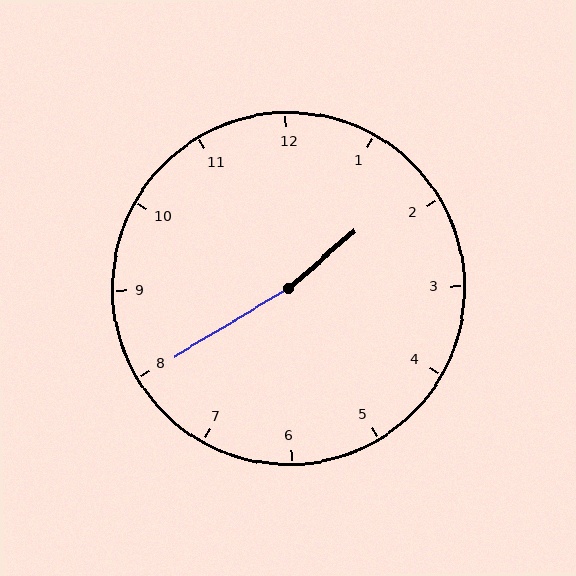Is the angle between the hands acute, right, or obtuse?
It is obtuse.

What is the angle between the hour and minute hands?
Approximately 170 degrees.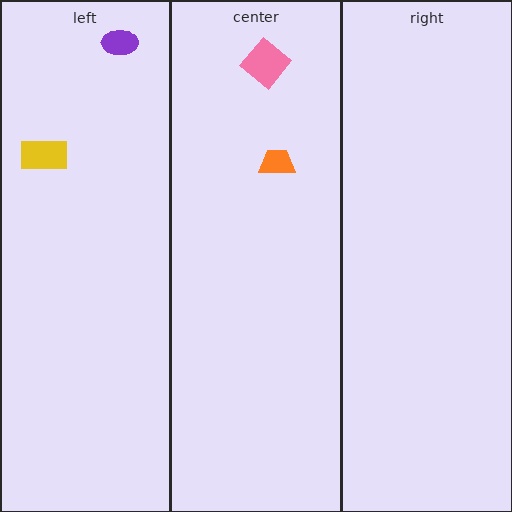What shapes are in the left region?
The purple ellipse, the yellow rectangle.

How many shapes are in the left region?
2.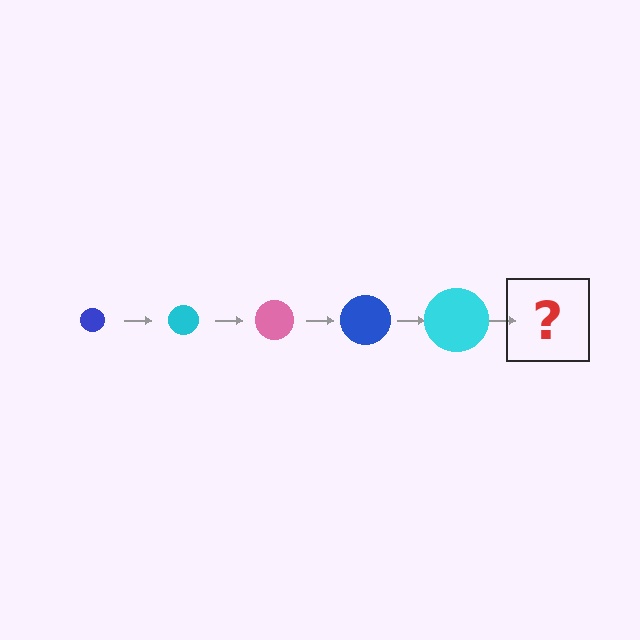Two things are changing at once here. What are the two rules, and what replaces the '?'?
The two rules are that the circle grows larger each step and the color cycles through blue, cyan, and pink. The '?' should be a pink circle, larger than the previous one.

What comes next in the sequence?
The next element should be a pink circle, larger than the previous one.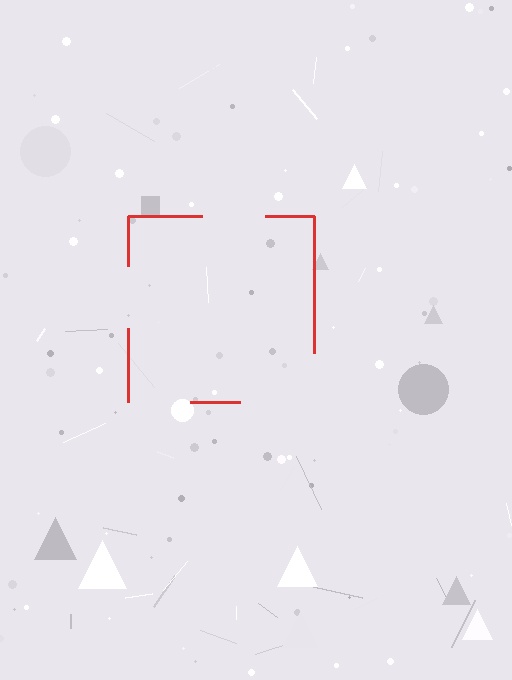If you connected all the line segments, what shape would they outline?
They would outline a square.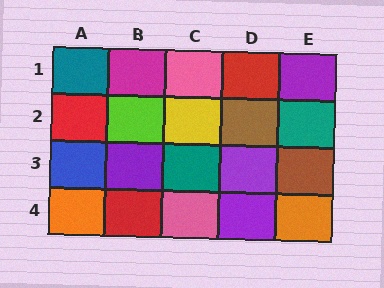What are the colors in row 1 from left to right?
Teal, magenta, pink, red, purple.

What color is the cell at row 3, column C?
Teal.